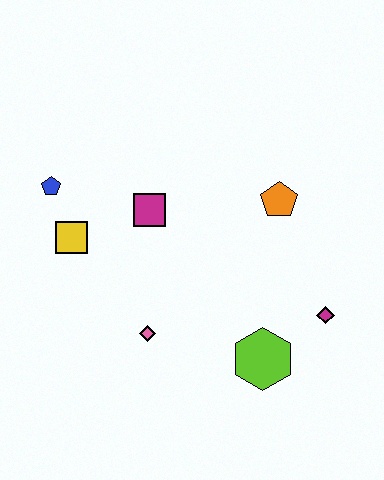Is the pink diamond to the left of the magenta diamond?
Yes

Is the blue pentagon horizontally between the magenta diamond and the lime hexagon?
No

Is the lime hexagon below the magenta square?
Yes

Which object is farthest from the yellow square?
The magenta diamond is farthest from the yellow square.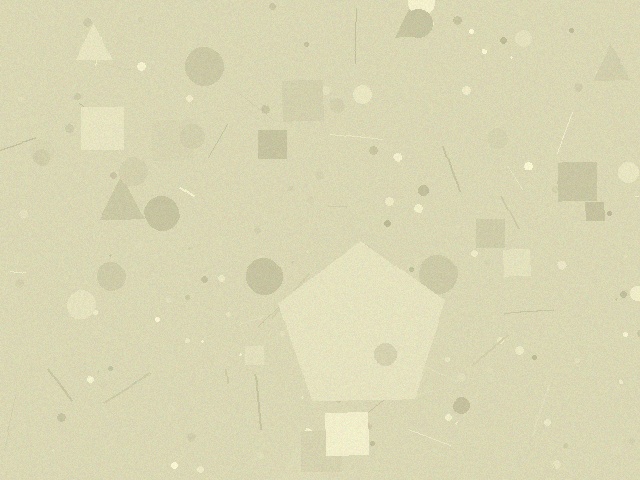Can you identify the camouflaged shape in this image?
The camouflaged shape is a pentagon.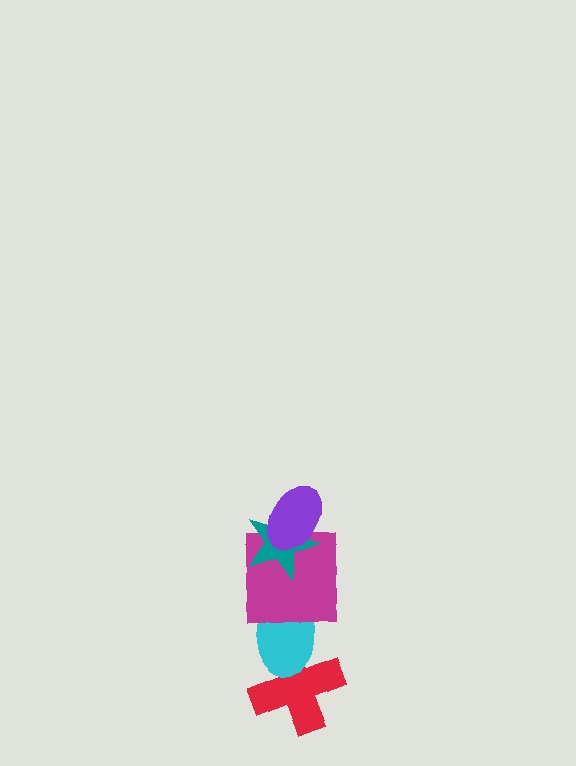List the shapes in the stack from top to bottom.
From top to bottom: the purple ellipse, the teal star, the magenta square, the cyan ellipse, the red cross.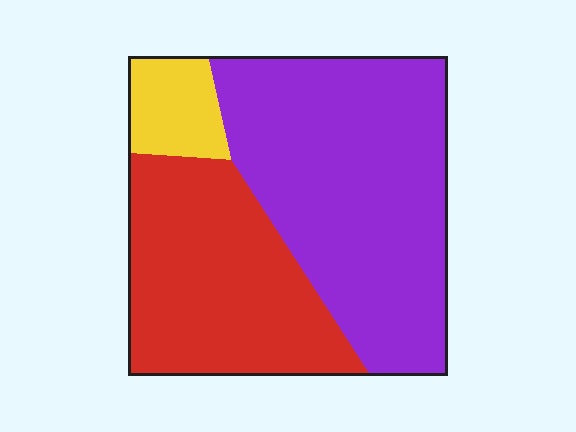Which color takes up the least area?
Yellow, at roughly 10%.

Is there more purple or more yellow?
Purple.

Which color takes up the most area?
Purple, at roughly 55%.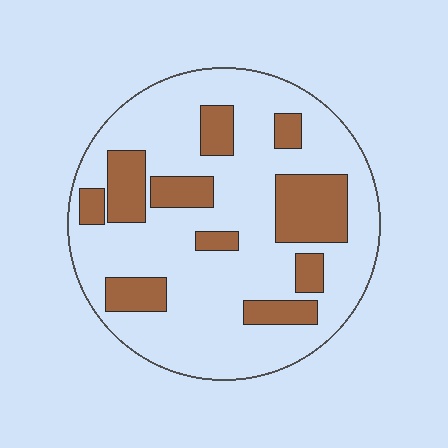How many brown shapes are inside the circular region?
10.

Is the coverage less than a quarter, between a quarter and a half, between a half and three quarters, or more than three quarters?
Between a quarter and a half.